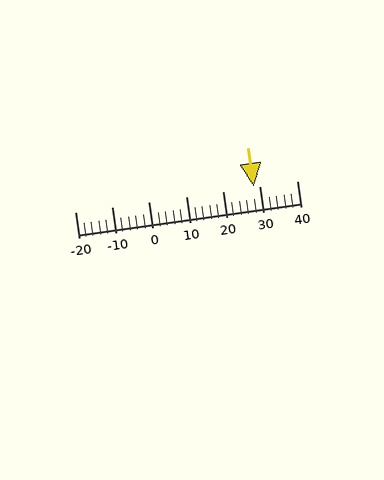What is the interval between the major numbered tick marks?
The major tick marks are spaced 10 units apart.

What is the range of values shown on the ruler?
The ruler shows values from -20 to 40.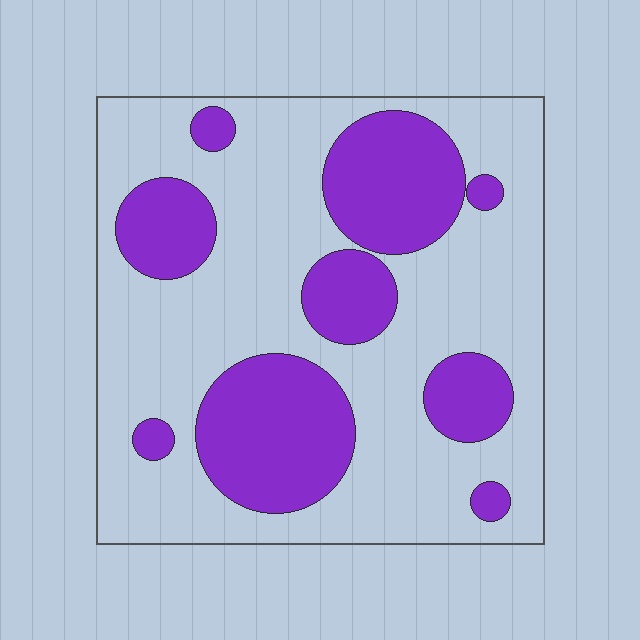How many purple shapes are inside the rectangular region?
9.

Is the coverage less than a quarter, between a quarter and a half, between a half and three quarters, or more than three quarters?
Between a quarter and a half.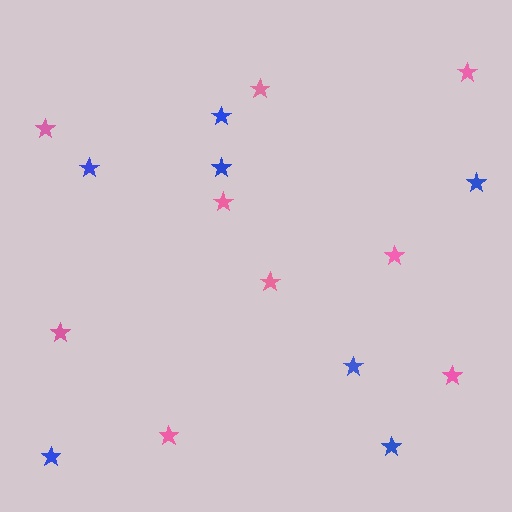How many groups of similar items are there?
There are 2 groups: one group of blue stars (7) and one group of pink stars (9).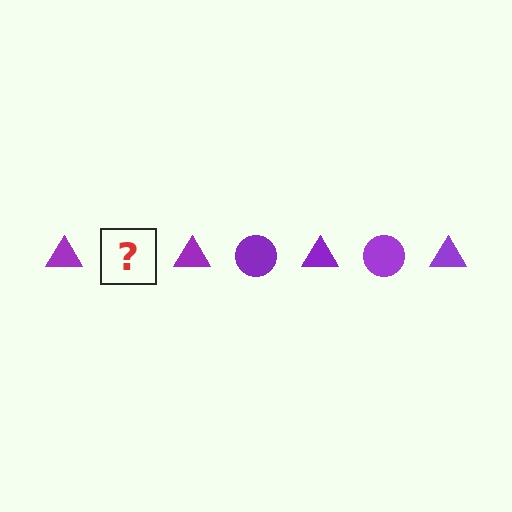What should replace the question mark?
The question mark should be replaced with a purple circle.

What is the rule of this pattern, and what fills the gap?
The rule is that the pattern cycles through triangle, circle shapes in purple. The gap should be filled with a purple circle.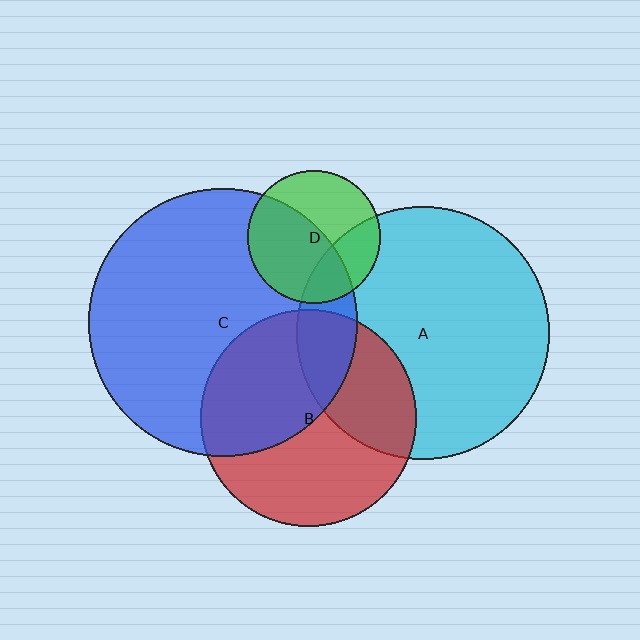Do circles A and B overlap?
Yes.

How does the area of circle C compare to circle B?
Approximately 1.5 times.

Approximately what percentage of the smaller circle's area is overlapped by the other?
Approximately 30%.